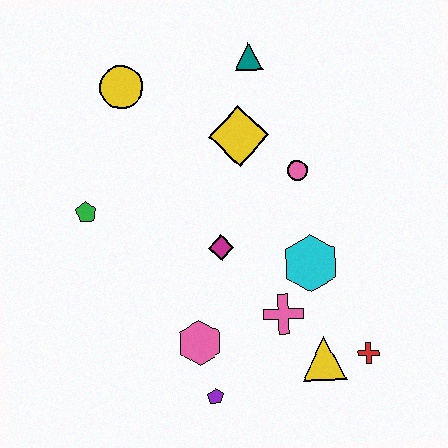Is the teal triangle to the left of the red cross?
Yes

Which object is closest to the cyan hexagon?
The pink cross is closest to the cyan hexagon.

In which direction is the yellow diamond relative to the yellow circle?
The yellow diamond is to the right of the yellow circle.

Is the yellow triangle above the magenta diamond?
No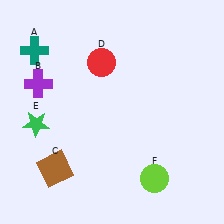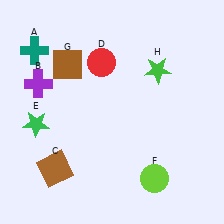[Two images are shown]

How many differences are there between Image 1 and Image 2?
There are 2 differences between the two images.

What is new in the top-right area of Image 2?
A green star (H) was added in the top-right area of Image 2.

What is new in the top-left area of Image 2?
A brown square (G) was added in the top-left area of Image 2.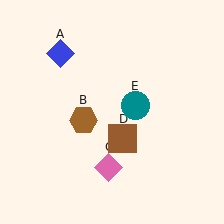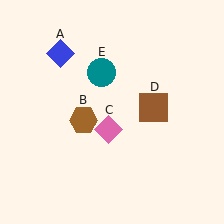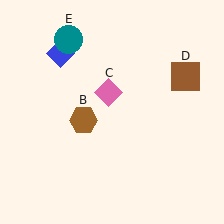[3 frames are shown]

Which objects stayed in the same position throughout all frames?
Blue diamond (object A) and brown hexagon (object B) remained stationary.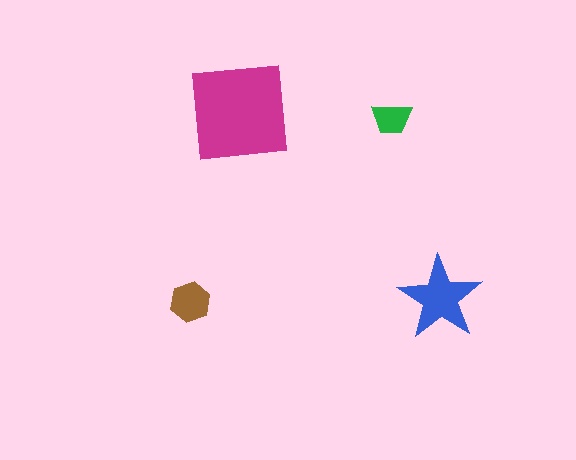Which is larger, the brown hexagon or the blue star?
The blue star.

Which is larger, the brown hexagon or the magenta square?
The magenta square.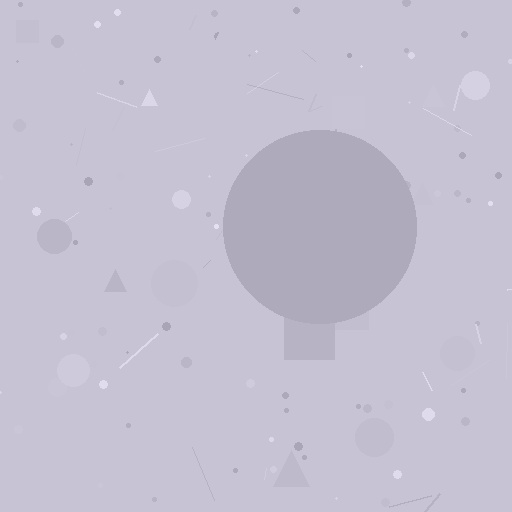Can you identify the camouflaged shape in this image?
The camouflaged shape is a circle.